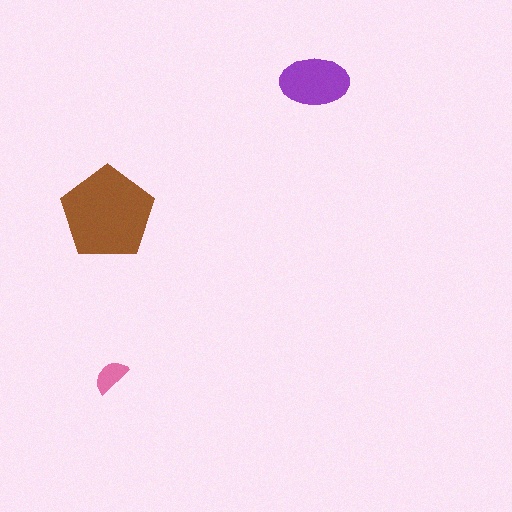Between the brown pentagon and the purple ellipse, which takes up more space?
The brown pentagon.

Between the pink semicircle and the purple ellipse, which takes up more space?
The purple ellipse.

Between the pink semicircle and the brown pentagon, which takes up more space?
The brown pentagon.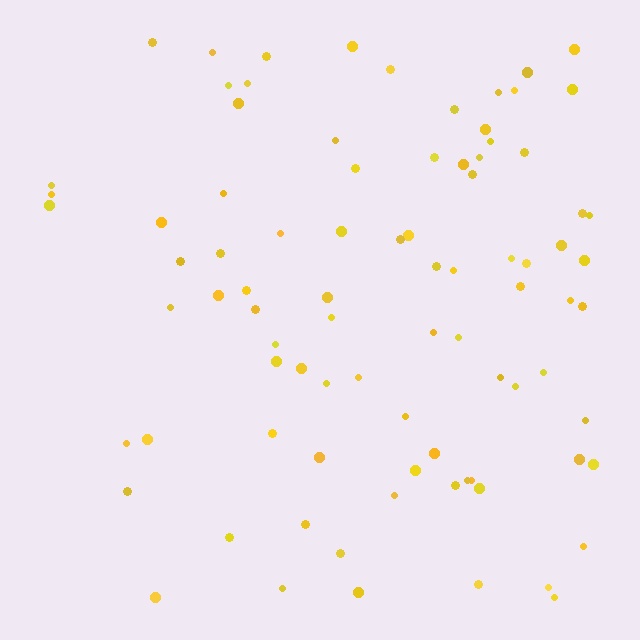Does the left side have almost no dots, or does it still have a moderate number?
Still a moderate number, just noticeably fewer than the right.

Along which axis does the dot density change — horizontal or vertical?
Horizontal.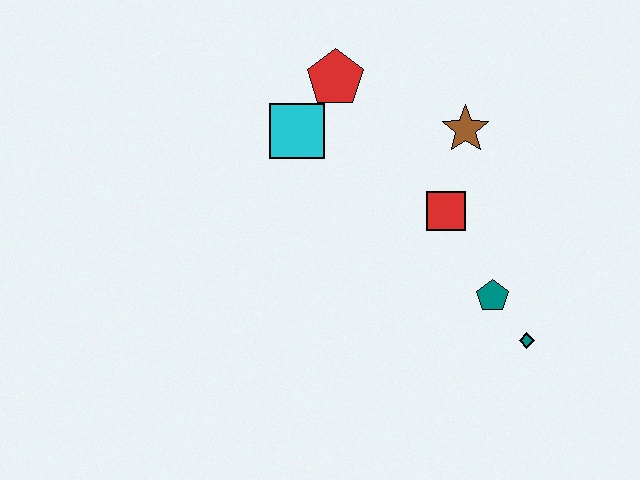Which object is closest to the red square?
The brown star is closest to the red square.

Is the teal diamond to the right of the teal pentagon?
Yes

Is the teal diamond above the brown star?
No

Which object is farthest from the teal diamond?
The red pentagon is farthest from the teal diamond.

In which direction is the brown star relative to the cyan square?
The brown star is to the right of the cyan square.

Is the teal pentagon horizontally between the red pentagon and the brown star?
No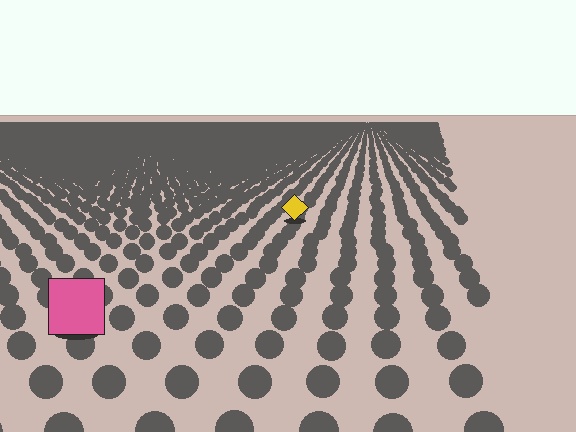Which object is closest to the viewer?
The pink square is closest. The texture marks near it are larger and more spread out.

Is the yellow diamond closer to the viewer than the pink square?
No. The pink square is closer — you can tell from the texture gradient: the ground texture is coarser near it.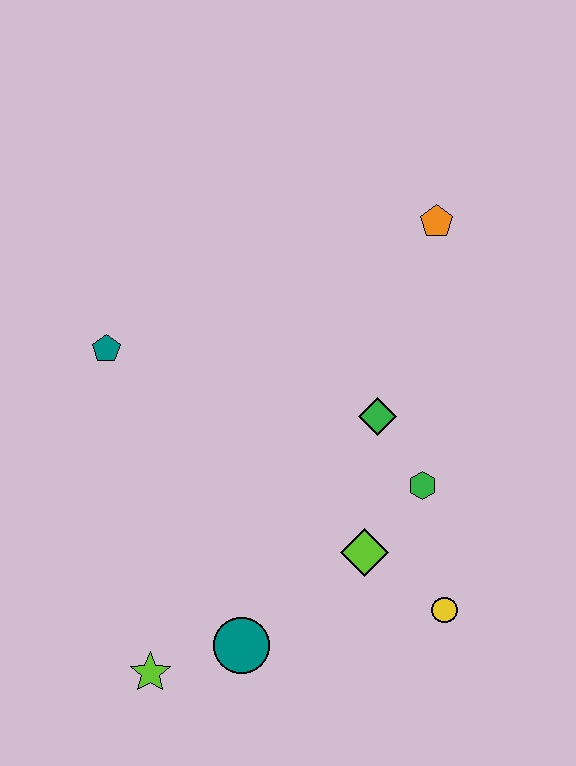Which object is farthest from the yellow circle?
The teal pentagon is farthest from the yellow circle.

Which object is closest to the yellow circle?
The lime diamond is closest to the yellow circle.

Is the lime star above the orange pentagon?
No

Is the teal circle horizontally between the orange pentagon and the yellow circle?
No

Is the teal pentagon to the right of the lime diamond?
No